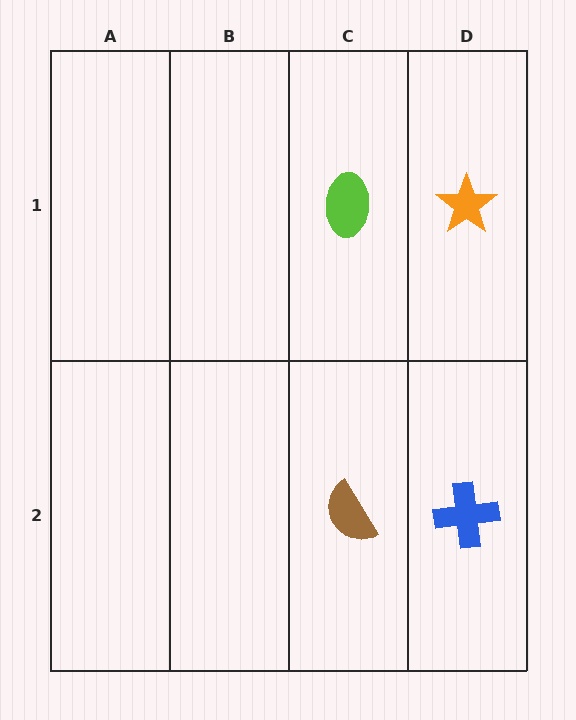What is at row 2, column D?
A blue cross.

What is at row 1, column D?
An orange star.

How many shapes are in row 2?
2 shapes.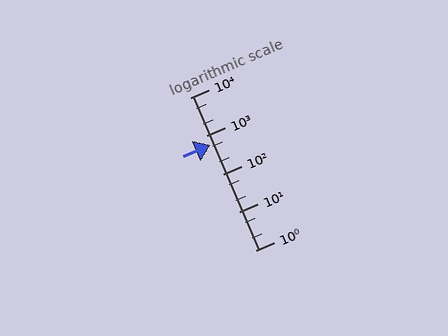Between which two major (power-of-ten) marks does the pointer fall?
The pointer is between 100 and 1000.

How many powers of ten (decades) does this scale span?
The scale spans 4 decades, from 1 to 10000.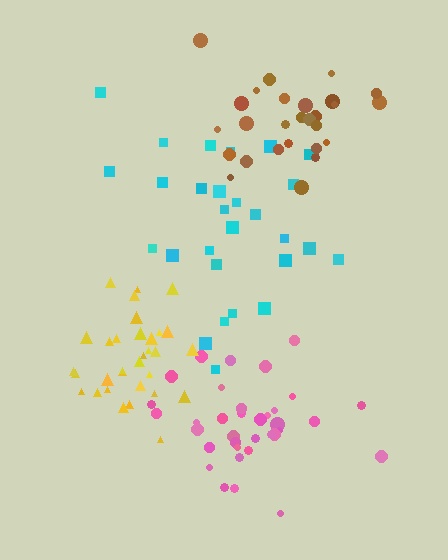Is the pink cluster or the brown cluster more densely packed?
Pink.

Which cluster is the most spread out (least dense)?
Cyan.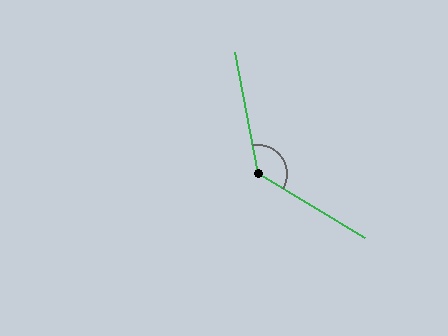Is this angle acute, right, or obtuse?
It is obtuse.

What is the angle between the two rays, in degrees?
Approximately 131 degrees.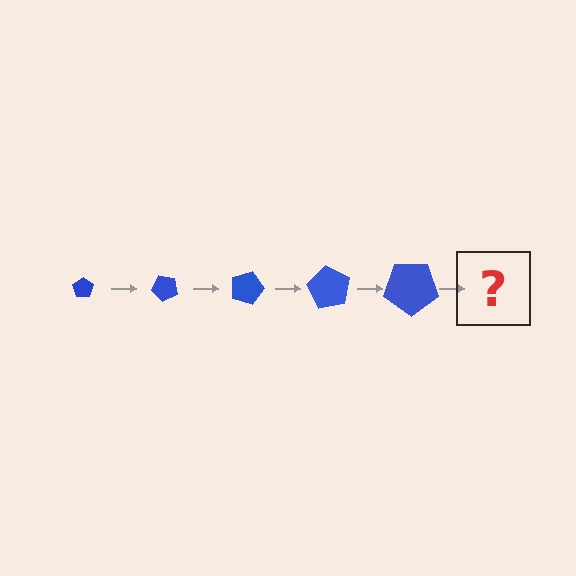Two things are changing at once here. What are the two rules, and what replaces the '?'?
The two rules are that the pentagon grows larger each step and it rotates 45 degrees each step. The '?' should be a pentagon, larger than the previous one and rotated 225 degrees from the start.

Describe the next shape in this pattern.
It should be a pentagon, larger than the previous one and rotated 225 degrees from the start.